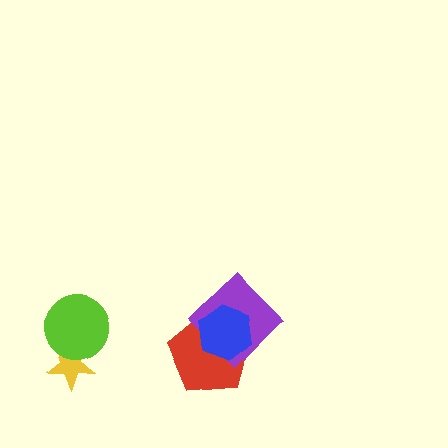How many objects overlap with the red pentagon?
2 objects overlap with the red pentagon.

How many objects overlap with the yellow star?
1 object overlaps with the yellow star.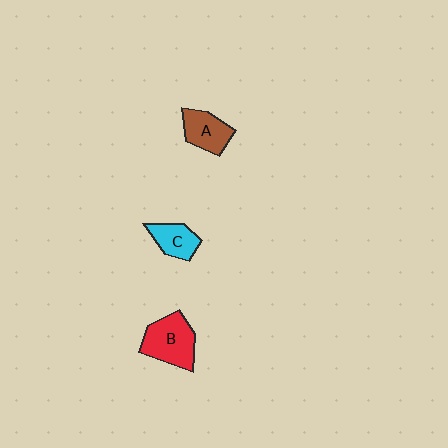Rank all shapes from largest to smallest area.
From largest to smallest: B (red), A (brown), C (cyan).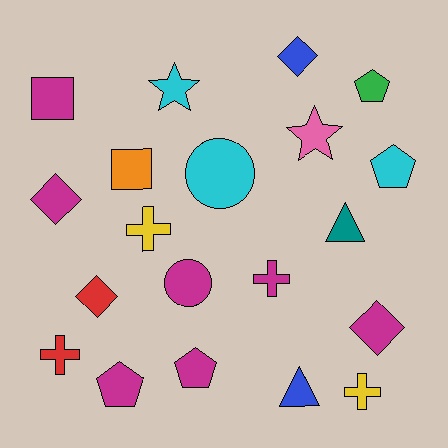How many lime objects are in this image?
There are no lime objects.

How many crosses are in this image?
There are 4 crosses.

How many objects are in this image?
There are 20 objects.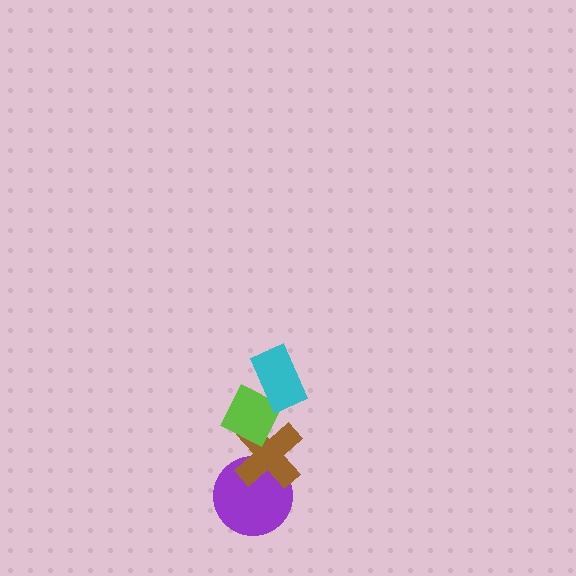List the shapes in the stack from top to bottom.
From top to bottom: the cyan rectangle, the lime diamond, the brown cross, the purple circle.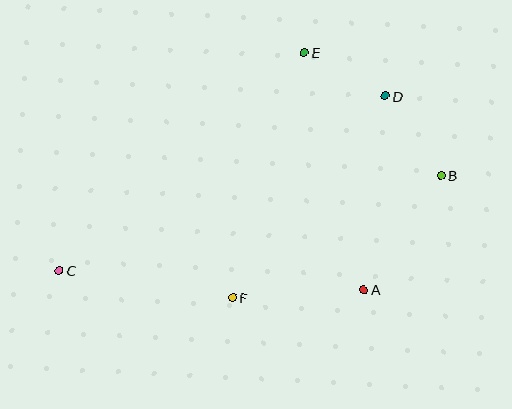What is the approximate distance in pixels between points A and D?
The distance between A and D is approximately 195 pixels.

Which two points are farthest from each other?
Points B and C are farthest from each other.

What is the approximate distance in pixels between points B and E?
The distance between B and E is approximately 184 pixels.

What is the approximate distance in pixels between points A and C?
The distance between A and C is approximately 305 pixels.